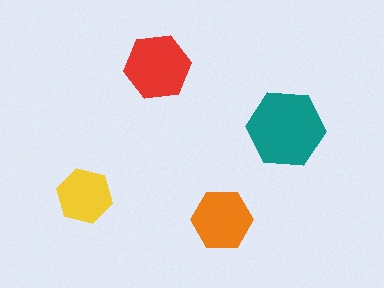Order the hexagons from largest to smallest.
the teal one, the red one, the orange one, the yellow one.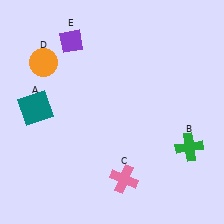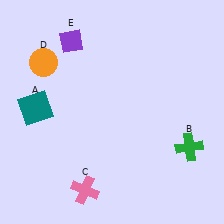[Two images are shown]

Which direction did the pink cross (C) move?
The pink cross (C) moved left.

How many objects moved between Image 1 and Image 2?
1 object moved between the two images.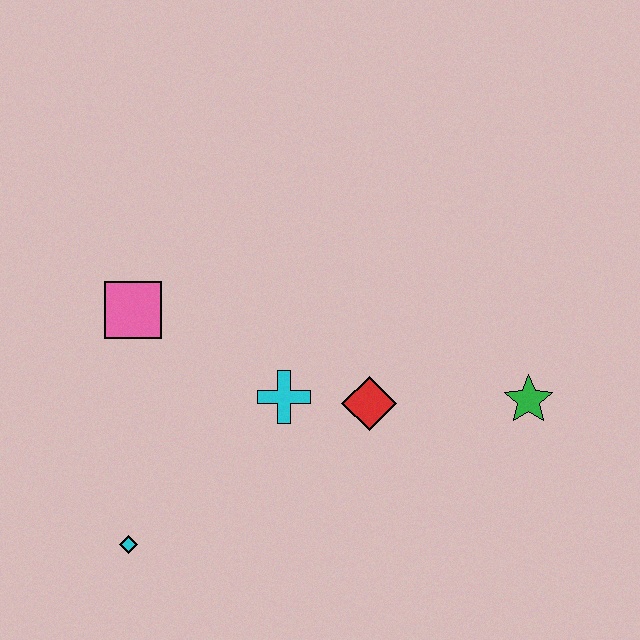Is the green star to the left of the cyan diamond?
No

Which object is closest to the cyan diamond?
The cyan cross is closest to the cyan diamond.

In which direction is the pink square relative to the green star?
The pink square is to the left of the green star.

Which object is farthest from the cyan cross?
The green star is farthest from the cyan cross.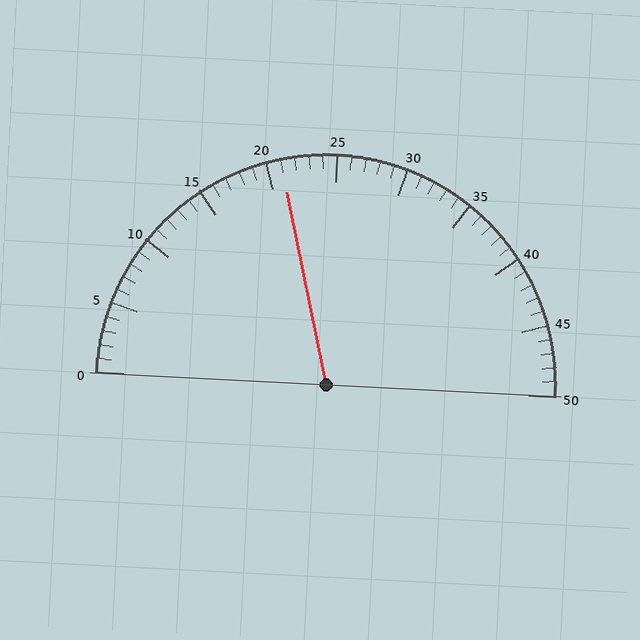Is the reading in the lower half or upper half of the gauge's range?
The reading is in the lower half of the range (0 to 50).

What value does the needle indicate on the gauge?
The needle indicates approximately 21.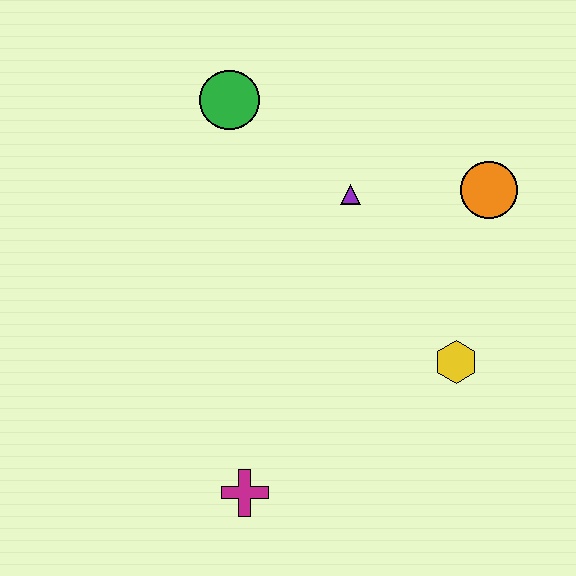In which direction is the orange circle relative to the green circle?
The orange circle is to the right of the green circle.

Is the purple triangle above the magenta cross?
Yes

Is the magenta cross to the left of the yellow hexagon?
Yes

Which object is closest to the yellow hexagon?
The orange circle is closest to the yellow hexagon.